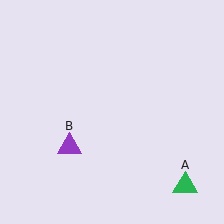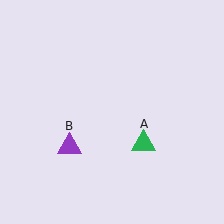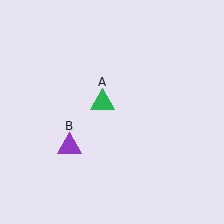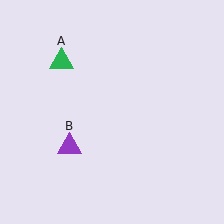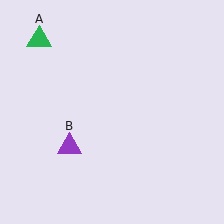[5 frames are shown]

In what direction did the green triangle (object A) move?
The green triangle (object A) moved up and to the left.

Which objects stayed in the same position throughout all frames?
Purple triangle (object B) remained stationary.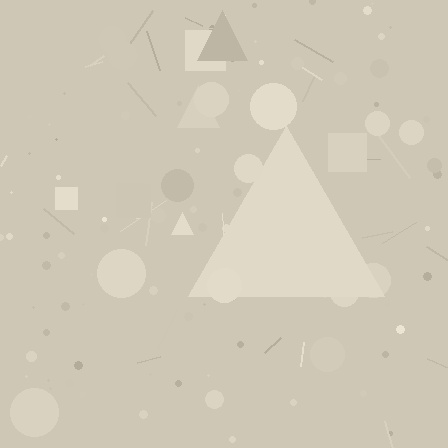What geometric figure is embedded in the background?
A triangle is embedded in the background.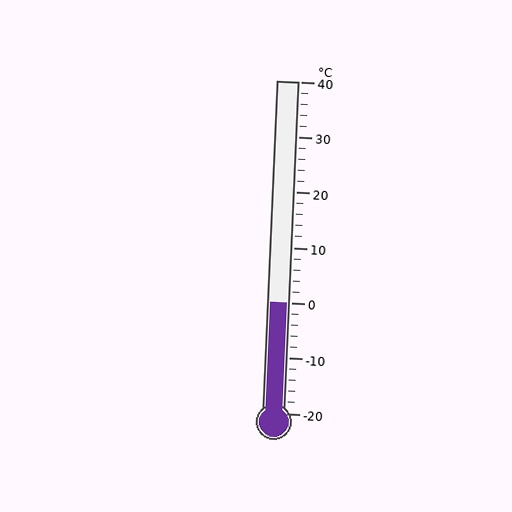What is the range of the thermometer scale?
The thermometer scale ranges from -20°C to 40°C.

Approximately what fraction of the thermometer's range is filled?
The thermometer is filled to approximately 35% of its range.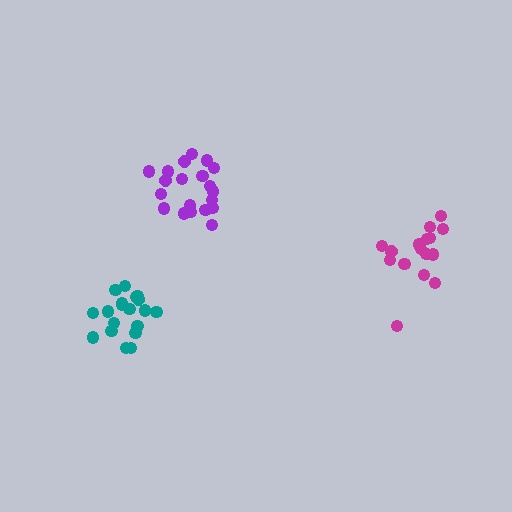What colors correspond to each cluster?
The clusters are colored: purple, magenta, teal.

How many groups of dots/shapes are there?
There are 3 groups.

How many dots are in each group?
Group 1: 20 dots, Group 2: 16 dots, Group 3: 19 dots (55 total).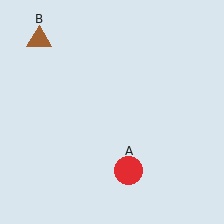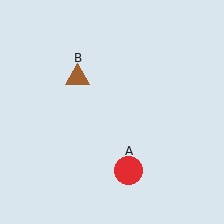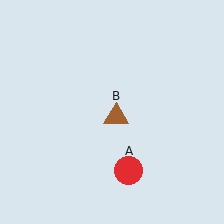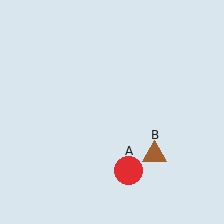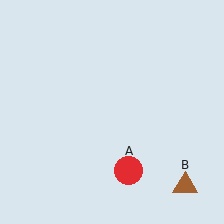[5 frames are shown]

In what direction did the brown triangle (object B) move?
The brown triangle (object B) moved down and to the right.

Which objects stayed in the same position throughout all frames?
Red circle (object A) remained stationary.